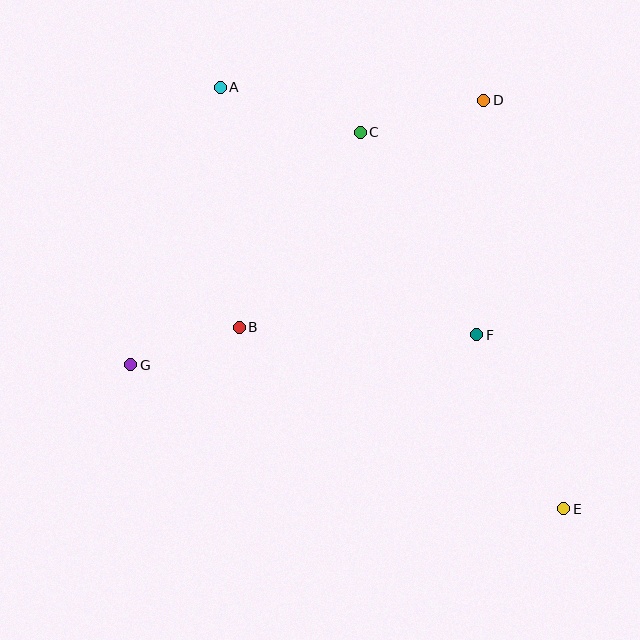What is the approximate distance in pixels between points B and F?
The distance between B and F is approximately 238 pixels.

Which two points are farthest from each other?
Points A and E are farthest from each other.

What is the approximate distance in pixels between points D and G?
The distance between D and G is approximately 441 pixels.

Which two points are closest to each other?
Points B and G are closest to each other.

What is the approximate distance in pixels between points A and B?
The distance between A and B is approximately 241 pixels.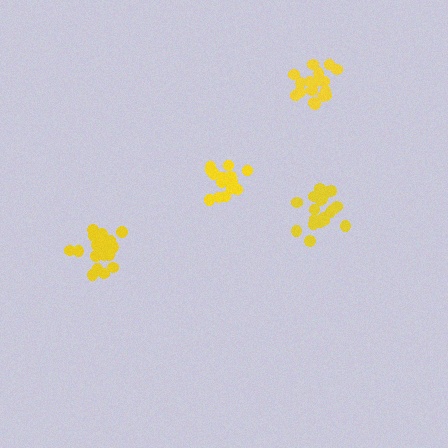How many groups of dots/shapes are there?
There are 4 groups.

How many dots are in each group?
Group 1: 20 dots, Group 2: 21 dots, Group 3: 18 dots, Group 4: 17 dots (76 total).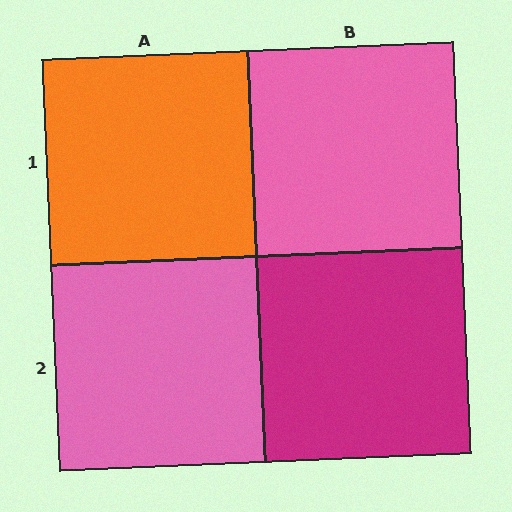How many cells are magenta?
1 cell is magenta.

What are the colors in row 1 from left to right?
Orange, pink.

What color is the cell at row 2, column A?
Pink.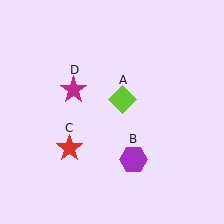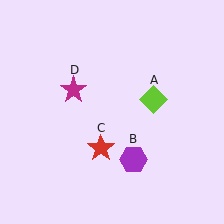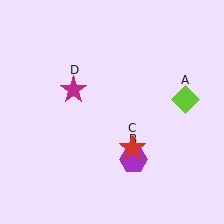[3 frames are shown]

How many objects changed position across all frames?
2 objects changed position: lime diamond (object A), red star (object C).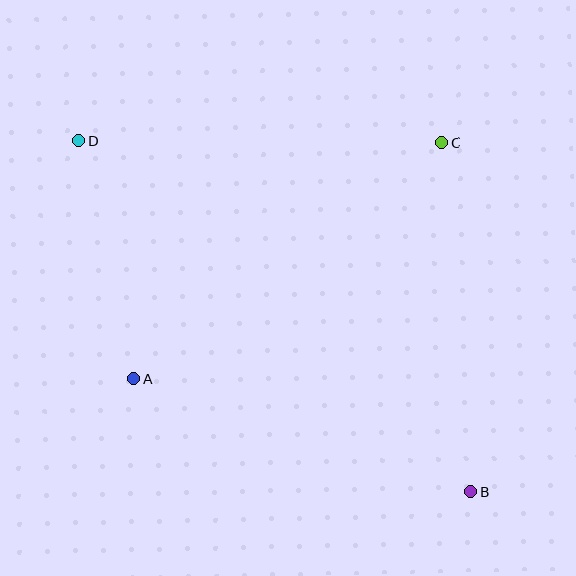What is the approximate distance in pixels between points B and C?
The distance between B and C is approximately 351 pixels.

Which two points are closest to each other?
Points A and D are closest to each other.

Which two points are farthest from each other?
Points B and D are farthest from each other.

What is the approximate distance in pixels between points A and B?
The distance between A and B is approximately 356 pixels.